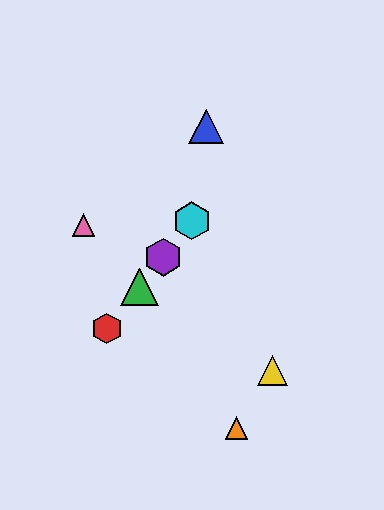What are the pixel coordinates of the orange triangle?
The orange triangle is at (236, 428).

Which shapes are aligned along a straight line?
The red hexagon, the green triangle, the purple hexagon, the cyan hexagon are aligned along a straight line.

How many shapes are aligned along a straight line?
4 shapes (the red hexagon, the green triangle, the purple hexagon, the cyan hexagon) are aligned along a straight line.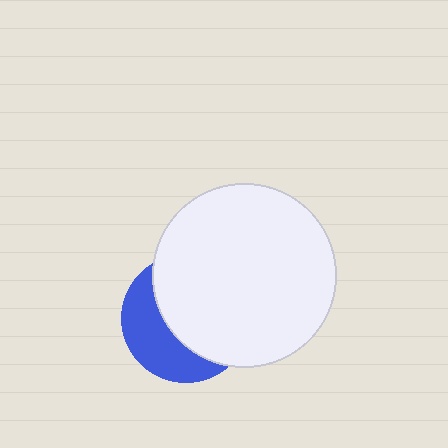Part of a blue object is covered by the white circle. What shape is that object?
It is a circle.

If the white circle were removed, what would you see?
You would see the complete blue circle.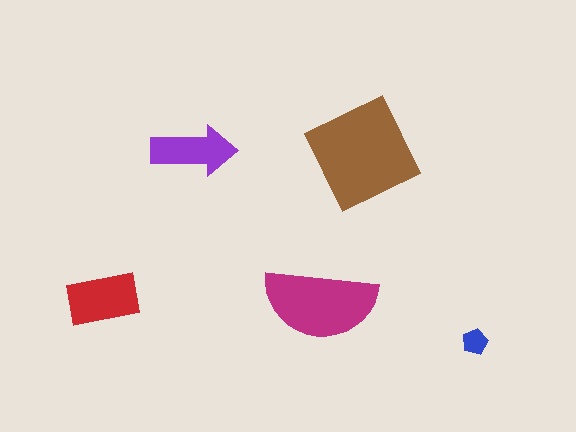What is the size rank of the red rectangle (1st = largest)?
3rd.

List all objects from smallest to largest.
The blue pentagon, the purple arrow, the red rectangle, the magenta semicircle, the brown diamond.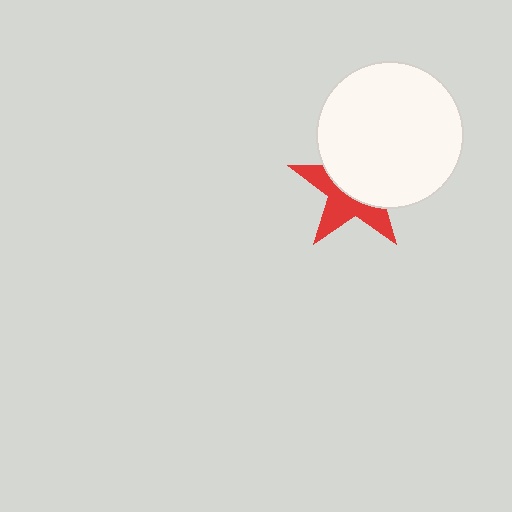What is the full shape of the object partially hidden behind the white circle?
The partially hidden object is a red star.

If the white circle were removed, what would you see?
You would see the complete red star.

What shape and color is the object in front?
The object in front is a white circle.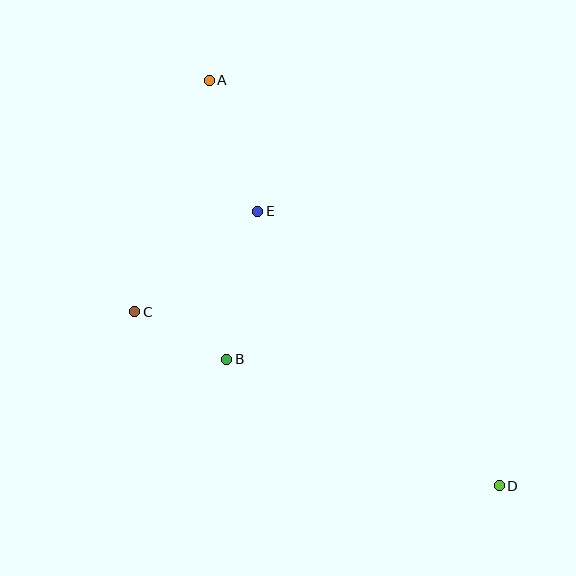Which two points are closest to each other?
Points B and C are closest to each other.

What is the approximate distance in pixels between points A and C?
The distance between A and C is approximately 243 pixels.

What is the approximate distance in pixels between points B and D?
The distance between B and D is approximately 301 pixels.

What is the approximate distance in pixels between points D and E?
The distance between D and E is approximately 366 pixels.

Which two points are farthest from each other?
Points A and D are farthest from each other.